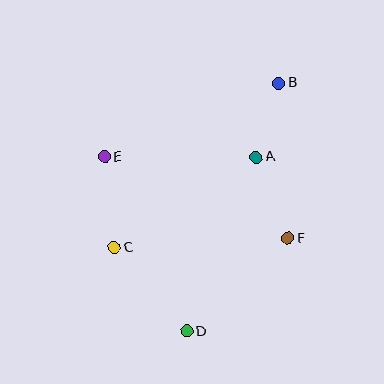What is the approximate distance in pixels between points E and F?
The distance between E and F is approximately 201 pixels.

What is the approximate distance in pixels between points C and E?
The distance between C and E is approximately 91 pixels.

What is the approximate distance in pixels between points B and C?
The distance between B and C is approximately 233 pixels.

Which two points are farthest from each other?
Points B and D are farthest from each other.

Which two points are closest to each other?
Points A and B are closest to each other.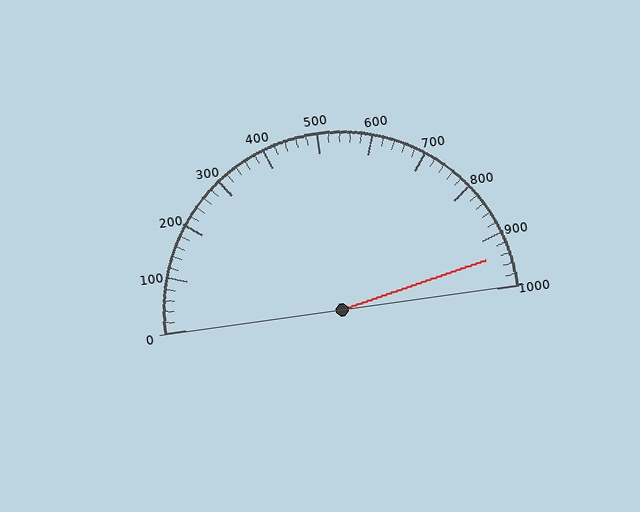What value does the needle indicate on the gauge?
The needle indicates approximately 940.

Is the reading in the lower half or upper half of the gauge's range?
The reading is in the upper half of the range (0 to 1000).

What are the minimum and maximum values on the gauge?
The gauge ranges from 0 to 1000.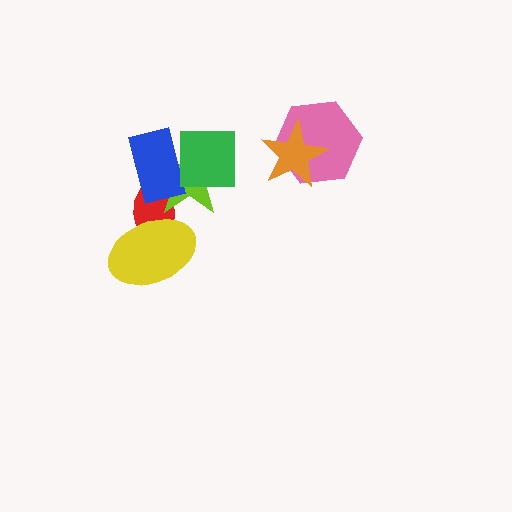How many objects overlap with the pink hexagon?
1 object overlaps with the pink hexagon.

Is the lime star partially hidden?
Yes, it is partially covered by another shape.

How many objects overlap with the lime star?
3 objects overlap with the lime star.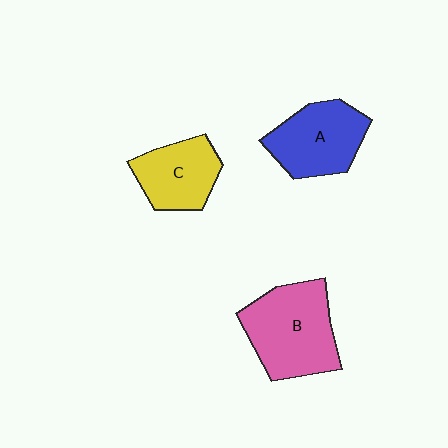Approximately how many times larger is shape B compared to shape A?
Approximately 1.3 times.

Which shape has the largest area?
Shape B (pink).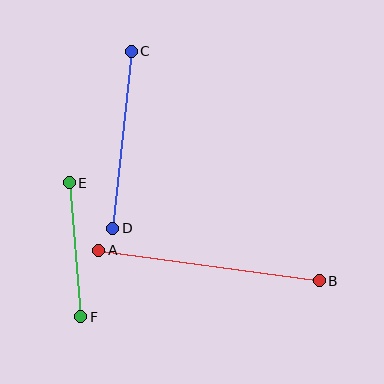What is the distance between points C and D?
The distance is approximately 178 pixels.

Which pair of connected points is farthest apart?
Points A and B are farthest apart.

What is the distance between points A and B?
The distance is approximately 223 pixels.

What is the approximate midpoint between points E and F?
The midpoint is at approximately (75, 250) pixels.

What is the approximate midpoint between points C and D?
The midpoint is at approximately (122, 140) pixels.